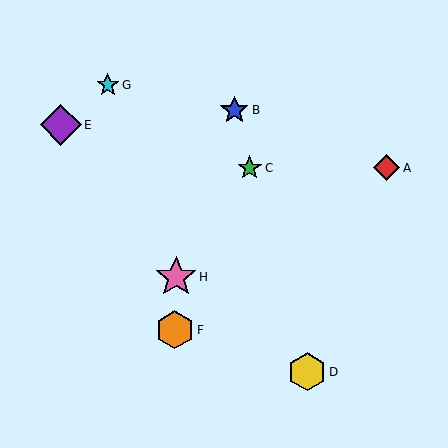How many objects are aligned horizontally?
2 objects (A, C) are aligned horizontally.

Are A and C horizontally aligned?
Yes, both are at y≈168.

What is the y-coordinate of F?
Object F is at y≈330.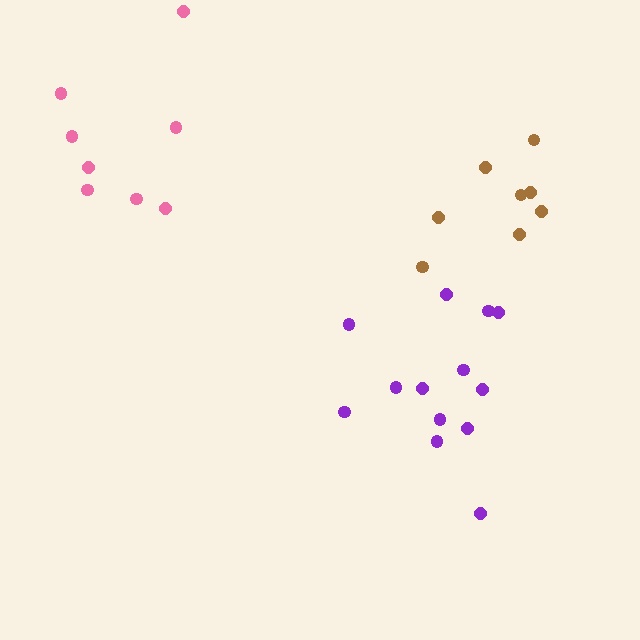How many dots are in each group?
Group 1: 8 dots, Group 2: 13 dots, Group 3: 8 dots (29 total).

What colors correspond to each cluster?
The clusters are colored: pink, purple, brown.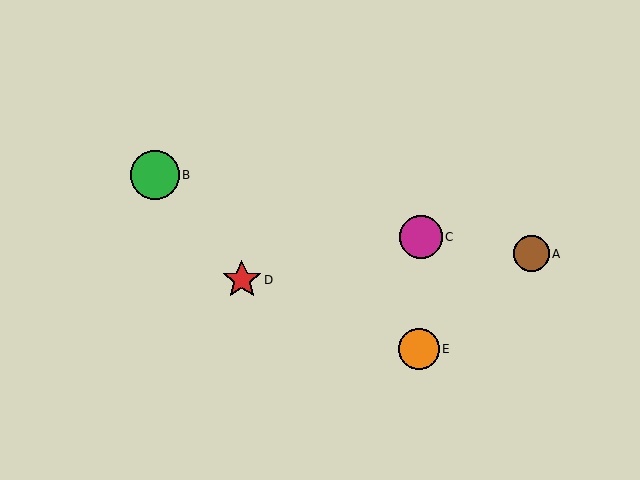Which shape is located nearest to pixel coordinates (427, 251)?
The magenta circle (labeled C) at (421, 237) is nearest to that location.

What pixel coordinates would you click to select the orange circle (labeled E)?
Click at (419, 349) to select the orange circle E.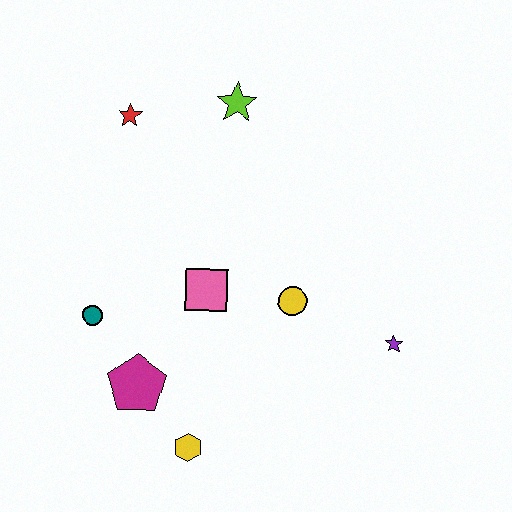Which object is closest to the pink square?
The yellow circle is closest to the pink square.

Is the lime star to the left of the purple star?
Yes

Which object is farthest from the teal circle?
The purple star is farthest from the teal circle.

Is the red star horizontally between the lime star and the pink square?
No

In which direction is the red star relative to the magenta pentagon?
The red star is above the magenta pentagon.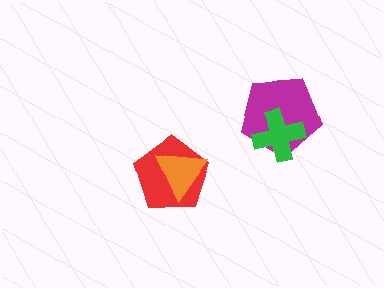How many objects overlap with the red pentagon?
1 object overlaps with the red pentagon.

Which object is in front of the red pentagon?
The orange triangle is in front of the red pentagon.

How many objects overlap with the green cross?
1 object overlaps with the green cross.